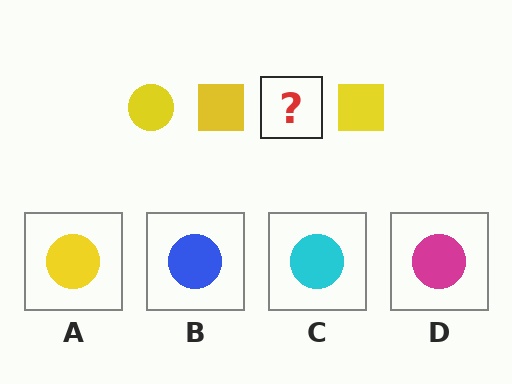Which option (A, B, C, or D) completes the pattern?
A.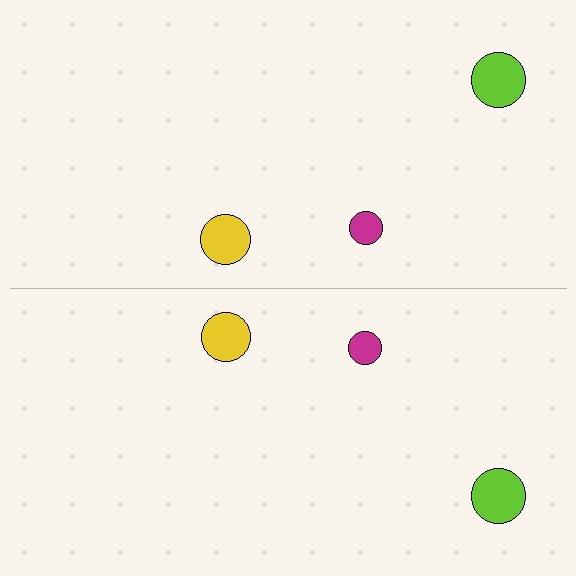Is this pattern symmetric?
Yes, this pattern has bilateral (reflection) symmetry.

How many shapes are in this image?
There are 6 shapes in this image.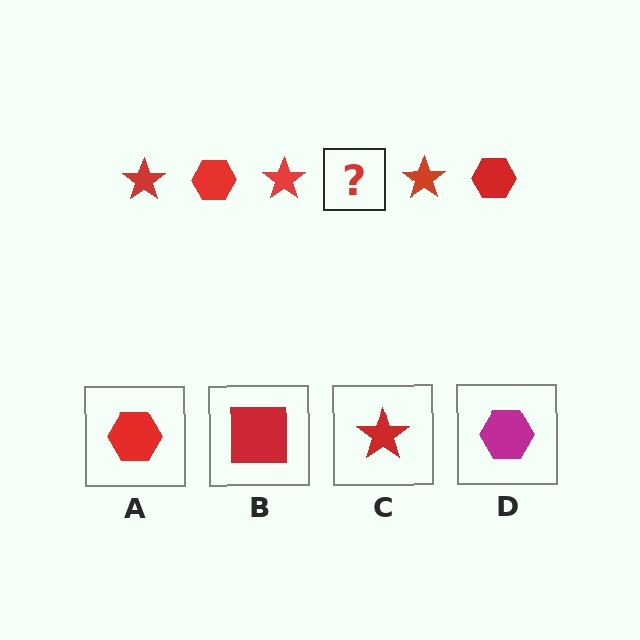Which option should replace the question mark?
Option A.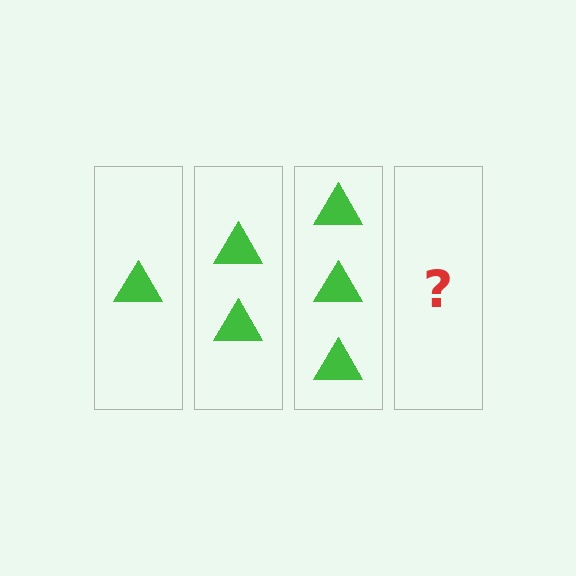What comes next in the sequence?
The next element should be 4 triangles.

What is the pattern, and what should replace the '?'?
The pattern is that each step adds one more triangle. The '?' should be 4 triangles.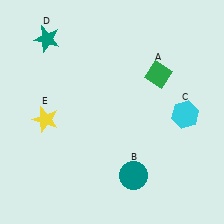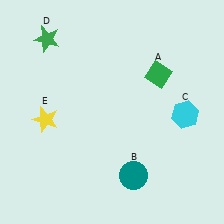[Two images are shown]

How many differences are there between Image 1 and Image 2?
There is 1 difference between the two images.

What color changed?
The star (D) changed from teal in Image 1 to green in Image 2.